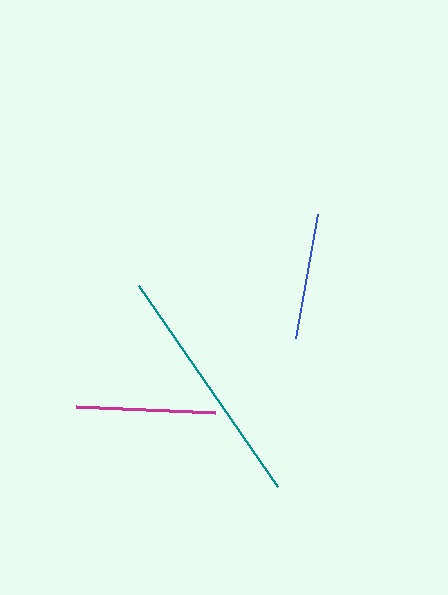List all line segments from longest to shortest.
From longest to shortest: teal, magenta, blue.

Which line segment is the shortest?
The blue line is the shortest at approximately 126 pixels.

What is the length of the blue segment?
The blue segment is approximately 126 pixels long.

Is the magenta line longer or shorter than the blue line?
The magenta line is longer than the blue line.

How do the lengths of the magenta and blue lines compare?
The magenta and blue lines are approximately the same length.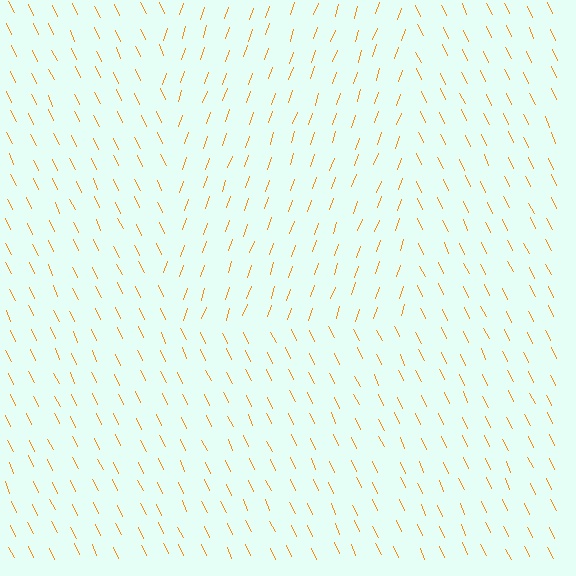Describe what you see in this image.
The image is filled with small orange line segments. A rectangle region in the image has lines oriented differently from the surrounding lines, creating a visible texture boundary.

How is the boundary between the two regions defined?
The boundary is defined purely by a change in line orientation (approximately 45 degrees difference). All lines are the same color and thickness.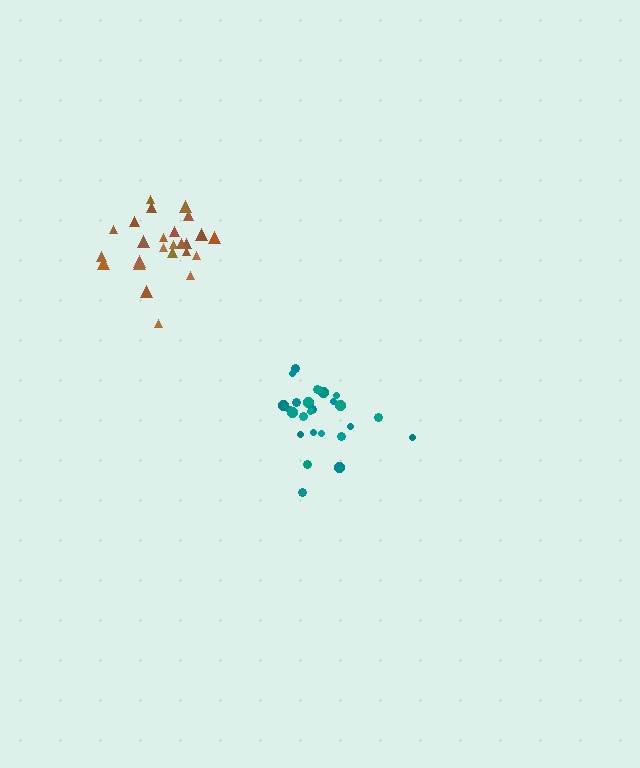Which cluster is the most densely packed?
Teal.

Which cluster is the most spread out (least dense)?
Brown.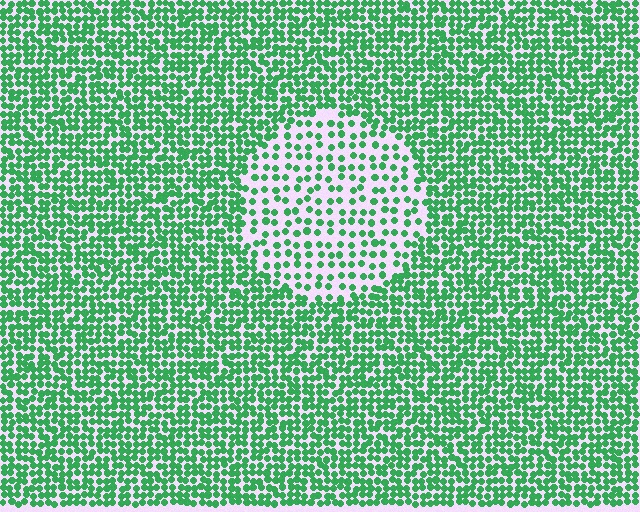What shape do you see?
I see a circle.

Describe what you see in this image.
The image contains small green elements arranged at two different densities. A circle-shaped region is visible where the elements are less densely packed than the surrounding area.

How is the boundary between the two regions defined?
The boundary is defined by a change in element density (approximately 2.2x ratio). All elements are the same color, size, and shape.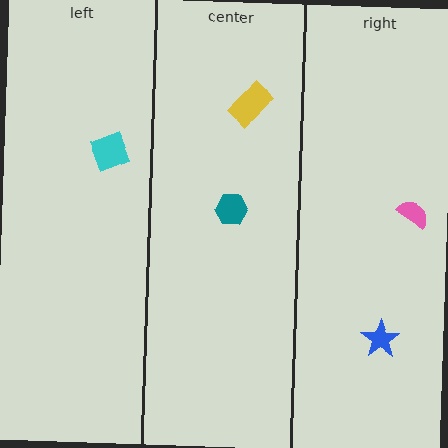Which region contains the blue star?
The right region.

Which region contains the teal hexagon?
The center region.